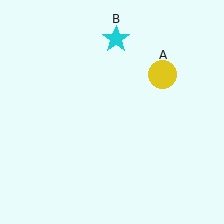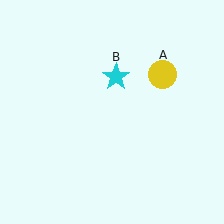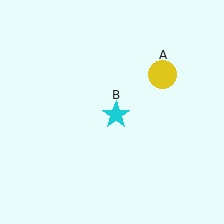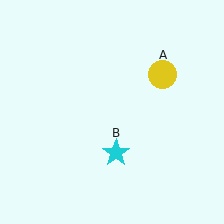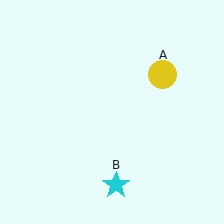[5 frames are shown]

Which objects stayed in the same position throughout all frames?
Yellow circle (object A) remained stationary.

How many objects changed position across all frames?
1 object changed position: cyan star (object B).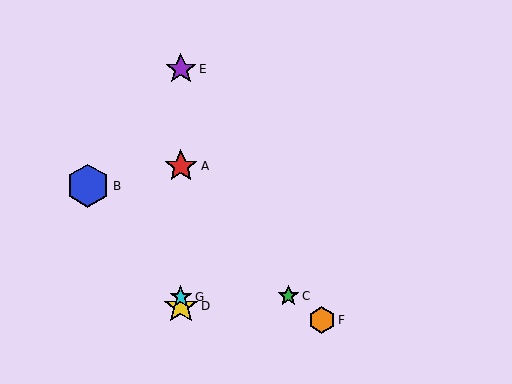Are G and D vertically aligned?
Yes, both are at x≈181.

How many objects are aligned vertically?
4 objects (A, D, E, G) are aligned vertically.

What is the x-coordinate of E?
Object E is at x≈181.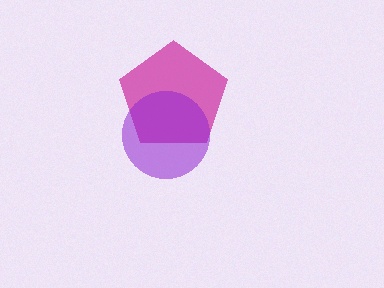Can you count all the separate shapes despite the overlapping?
Yes, there are 2 separate shapes.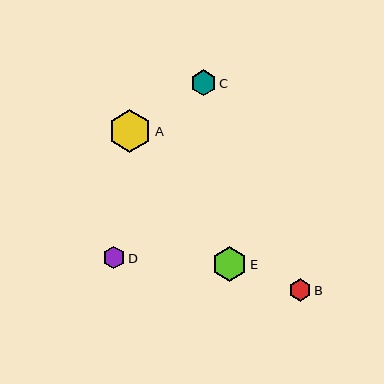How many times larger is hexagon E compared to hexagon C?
Hexagon E is approximately 1.3 times the size of hexagon C.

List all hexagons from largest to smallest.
From largest to smallest: A, E, C, B, D.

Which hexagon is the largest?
Hexagon A is the largest with a size of approximately 44 pixels.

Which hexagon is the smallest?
Hexagon D is the smallest with a size of approximately 22 pixels.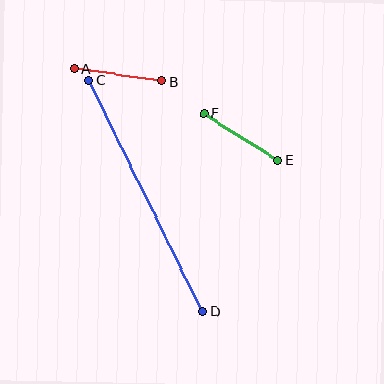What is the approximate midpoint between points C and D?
The midpoint is at approximately (146, 196) pixels.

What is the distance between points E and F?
The distance is approximately 86 pixels.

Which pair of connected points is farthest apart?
Points C and D are farthest apart.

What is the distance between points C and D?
The distance is approximately 257 pixels.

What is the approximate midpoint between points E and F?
The midpoint is at approximately (241, 137) pixels.